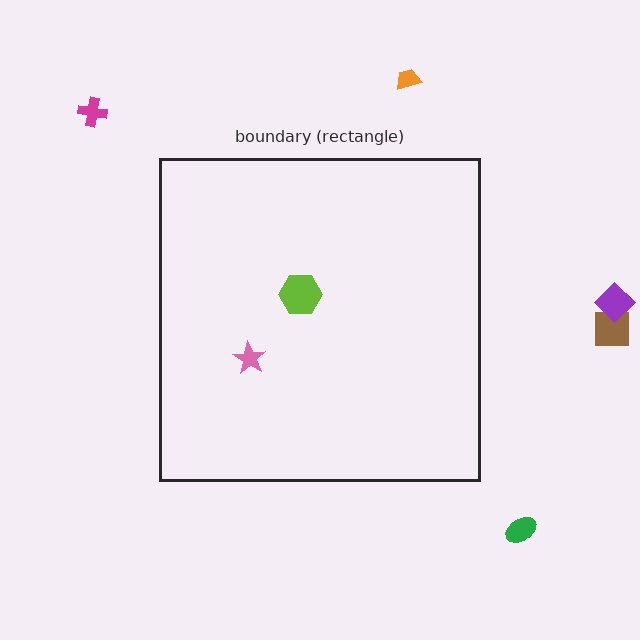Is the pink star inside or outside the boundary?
Inside.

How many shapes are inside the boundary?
2 inside, 5 outside.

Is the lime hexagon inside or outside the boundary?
Inside.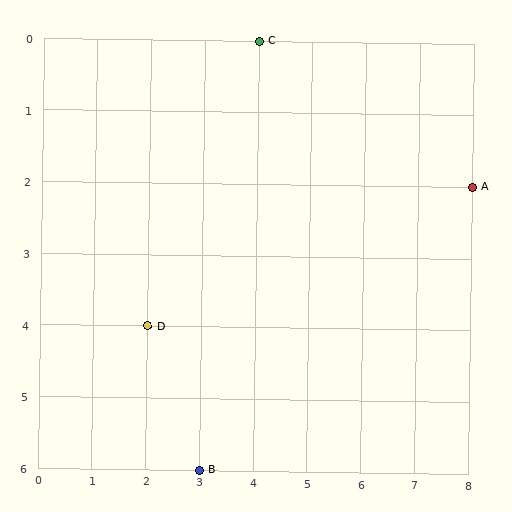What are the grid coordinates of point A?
Point A is at grid coordinates (8, 2).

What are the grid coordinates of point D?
Point D is at grid coordinates (2, 4).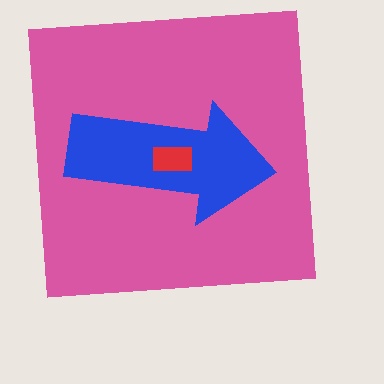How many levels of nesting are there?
3.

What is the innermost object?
The red rectangle.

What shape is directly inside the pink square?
The blue arrow.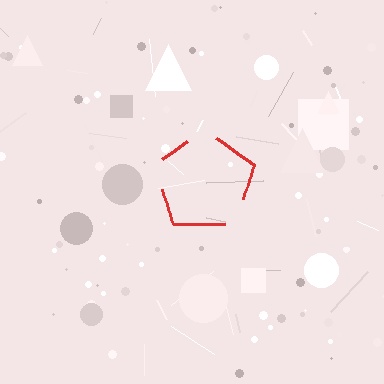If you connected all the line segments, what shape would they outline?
They would outline a pentagon.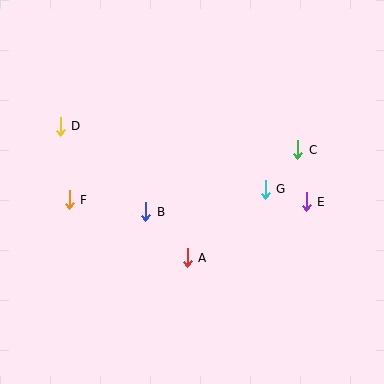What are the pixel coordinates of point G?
Point G is at (265, 189).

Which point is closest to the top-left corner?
Point D is closest to the top-left corner.